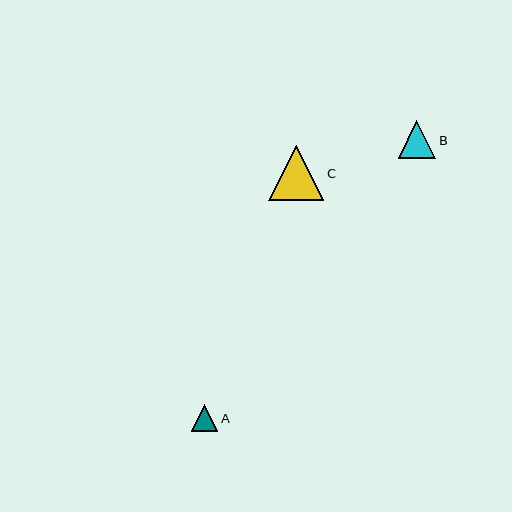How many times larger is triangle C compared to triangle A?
Triangle C is approximately 2.1 times the size of triangle A.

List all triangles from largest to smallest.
From largest to smallest: C, B, A.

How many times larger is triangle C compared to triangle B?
Triangle C is approximately 1.5 times the size of triangle B.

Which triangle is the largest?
Triangle C is the largest with a size of approximately 55 pixels.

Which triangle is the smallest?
Triangle A is the smallest with a size of approximately 27 pixels.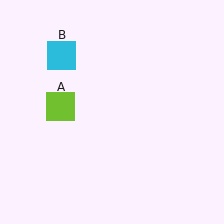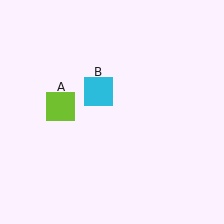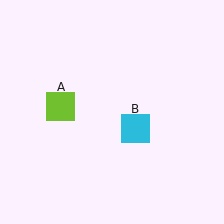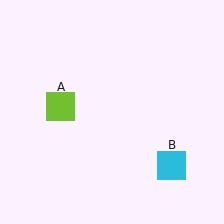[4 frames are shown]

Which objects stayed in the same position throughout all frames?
Lime square (object A) remained stationary.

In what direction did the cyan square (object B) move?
The cyan square (object B) moved down and to the right.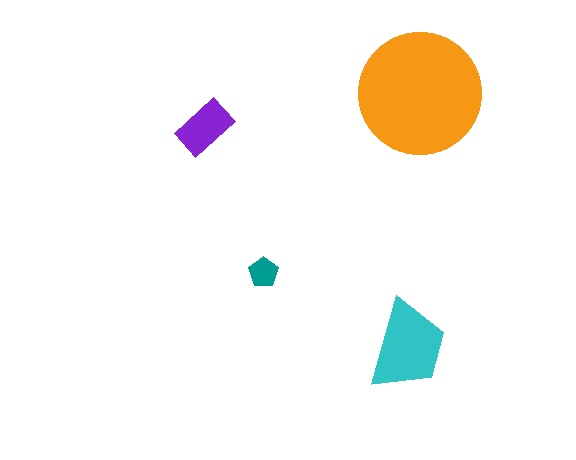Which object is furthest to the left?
The purple rectangle is leftmost.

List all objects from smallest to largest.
The teal pentagon, the purple rectangle, the cyan trapezoid, the orange circle.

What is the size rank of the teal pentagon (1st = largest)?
4th.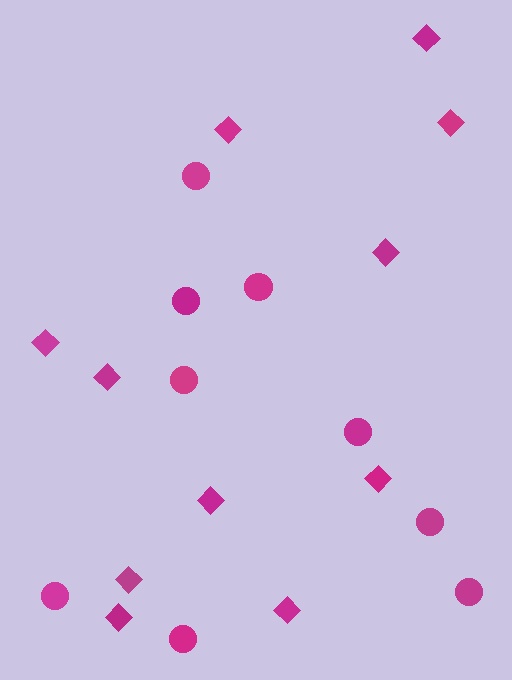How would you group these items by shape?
There are 2 groups: one group of circles (9) and one group of diamonds (11).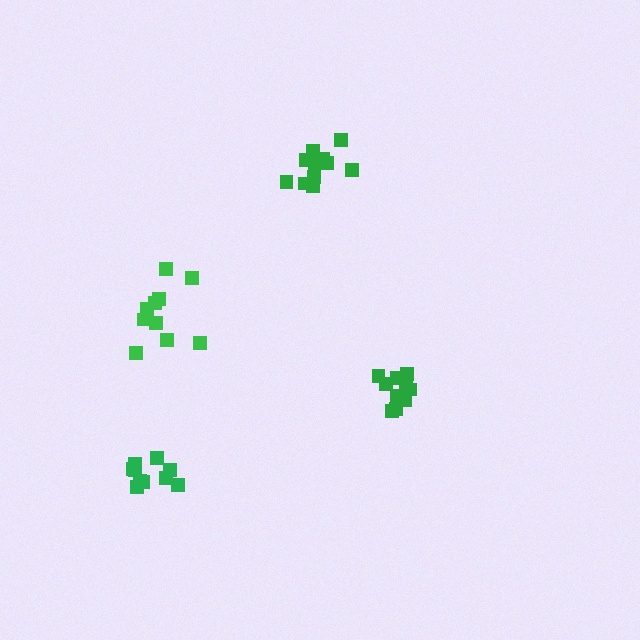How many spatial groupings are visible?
There are 4 spatial groupings.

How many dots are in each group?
Group 1: 10 dots, Group 2: 11 dots, Group 3: 11 dots, Group 4: 12 dots (44 total).